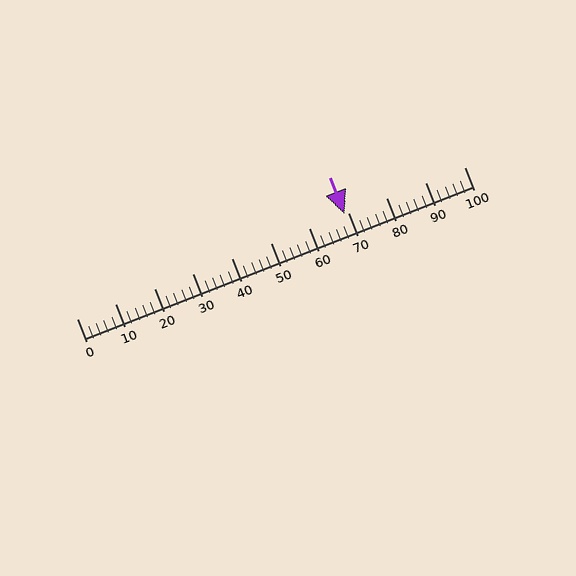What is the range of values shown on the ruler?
The ruler shows values from 0 to 100.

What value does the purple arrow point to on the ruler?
The purple arrow points to approximately 69.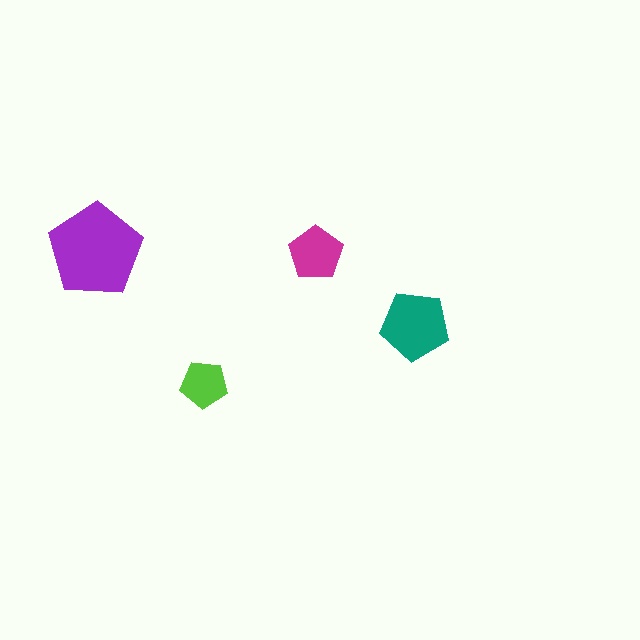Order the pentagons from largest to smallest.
the purple one, the teal one, the magenta one, the lime one.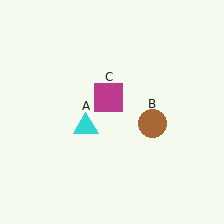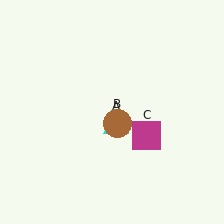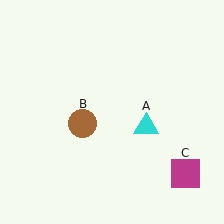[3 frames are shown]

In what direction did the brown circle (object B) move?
The brown circle (object B) moved left.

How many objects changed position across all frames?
3 objects changed position: cyan triangle (object A), brown circle (object B), magenta square (object C).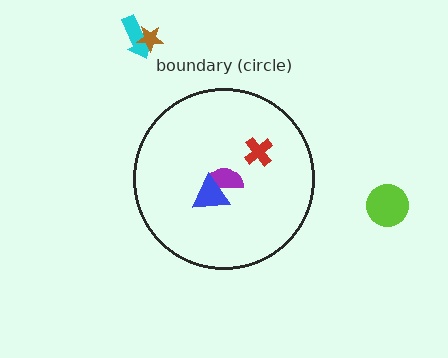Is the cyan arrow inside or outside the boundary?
Outside.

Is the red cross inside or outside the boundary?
Inside.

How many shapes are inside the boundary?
3 inside, 3 outside.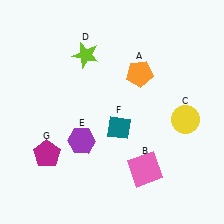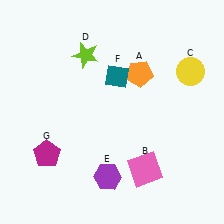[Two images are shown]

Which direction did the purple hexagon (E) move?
The purple hexagon (E) moved down.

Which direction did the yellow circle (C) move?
The yellow circle (C) moved up.